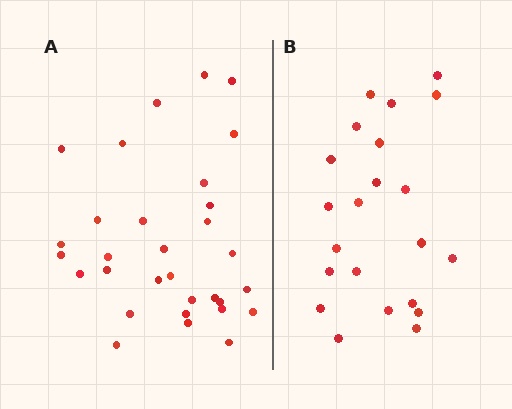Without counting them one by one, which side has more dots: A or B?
Region A (the left region) has more dots.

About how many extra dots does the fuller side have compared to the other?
Region A has roughly 8 or so more dots than region B.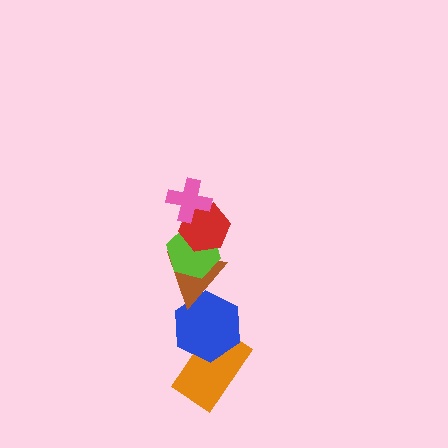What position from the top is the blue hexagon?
The blue hexagon is 5th from the top.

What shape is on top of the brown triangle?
The lime hexagon is on top of the brown triangle.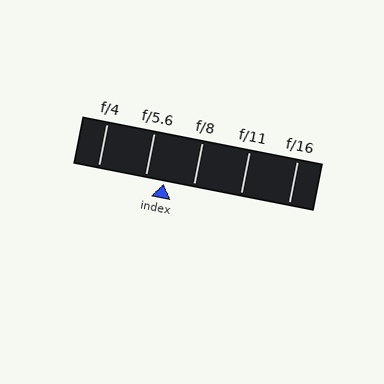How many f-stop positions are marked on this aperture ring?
There are 5 f-stop positions marked.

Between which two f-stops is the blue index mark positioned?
The index mark is between f/5.6 and f/8.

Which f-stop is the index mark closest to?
The index mark is closest to f/5.6.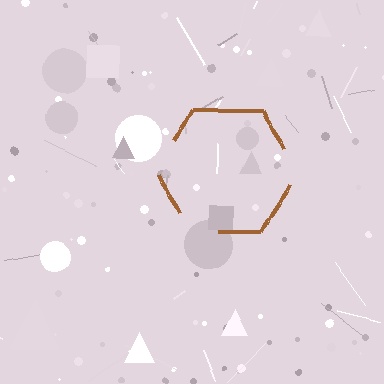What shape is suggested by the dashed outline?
The dashed outline suggests a hexagon.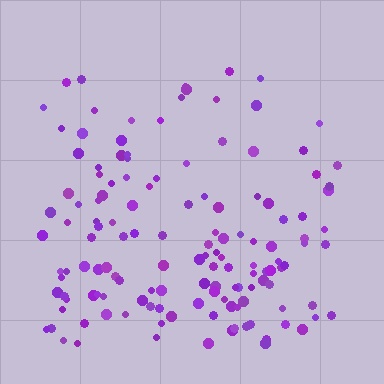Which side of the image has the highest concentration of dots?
The bottom.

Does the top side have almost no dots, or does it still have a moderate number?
Still a moderate number, just noticeably fewer than the bottom.